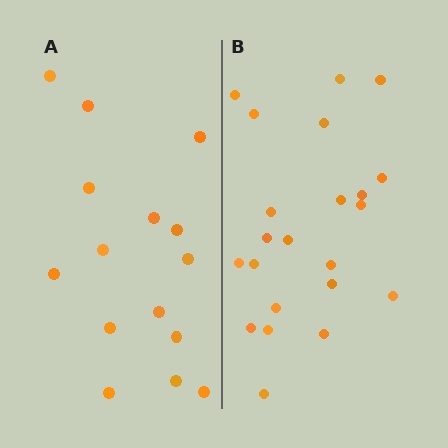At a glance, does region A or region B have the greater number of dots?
Region B (the right region) has more dots.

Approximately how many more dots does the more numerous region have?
Region B has roughly 8 or so more dots than region A.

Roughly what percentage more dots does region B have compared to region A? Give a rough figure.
About 45% more.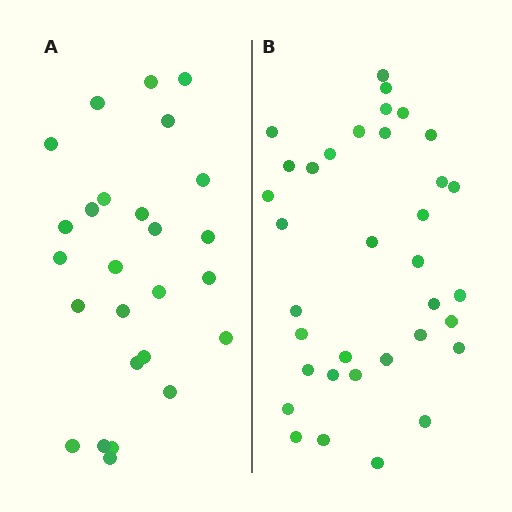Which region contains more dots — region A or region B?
Region B (the right region) has more dots.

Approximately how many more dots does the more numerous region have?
Region B has roughly 8 or so more dots than region A.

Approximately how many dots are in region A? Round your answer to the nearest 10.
About 30 dots. (The exact count is 26, which rounds to 30.)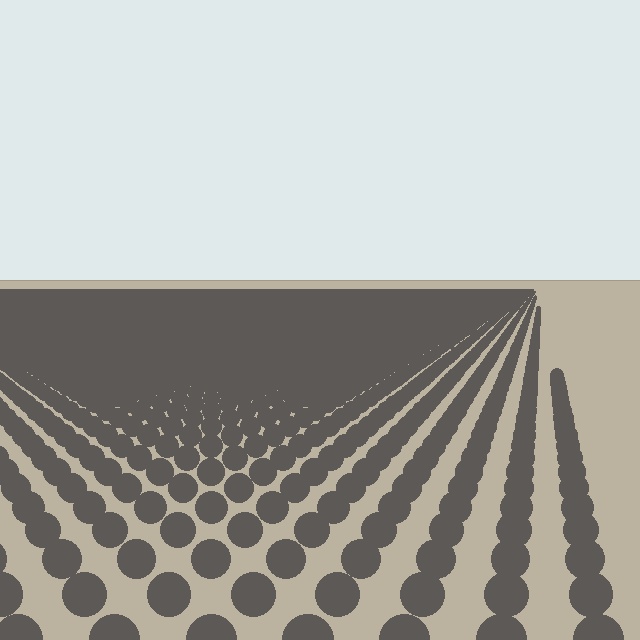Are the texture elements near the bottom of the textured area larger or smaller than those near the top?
Larger. Near the bottom, elements are closer to the viewer and appear at a bigger on-screen size.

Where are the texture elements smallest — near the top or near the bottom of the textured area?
Near the top.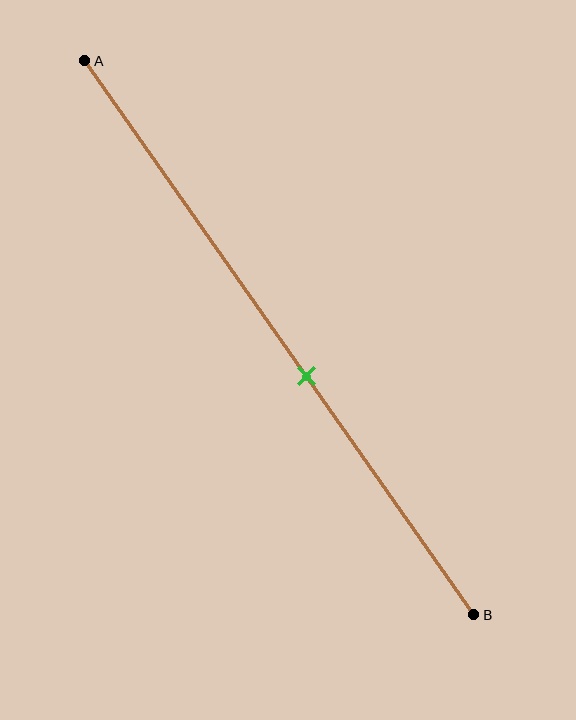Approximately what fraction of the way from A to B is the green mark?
The green mark is approximately 55% of the way from A to B.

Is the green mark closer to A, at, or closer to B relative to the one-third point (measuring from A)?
The green mark is closer to point B than the one-third point of segment AB.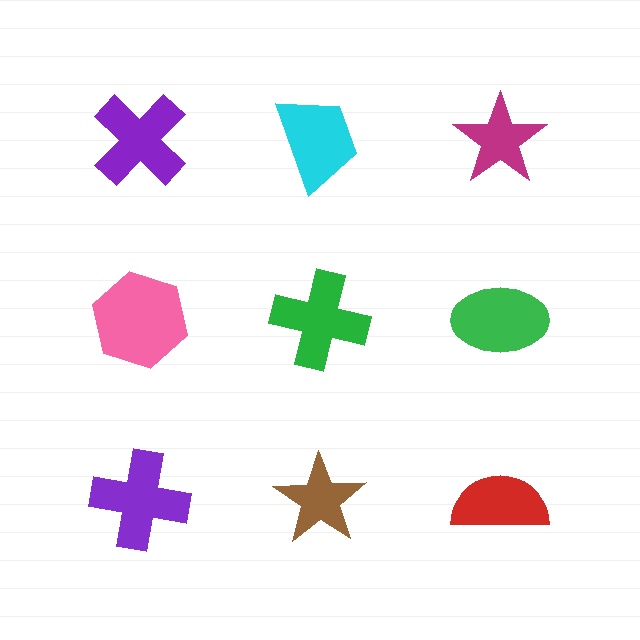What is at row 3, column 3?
A red semicircle.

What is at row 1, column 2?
A cyan trapezoid.